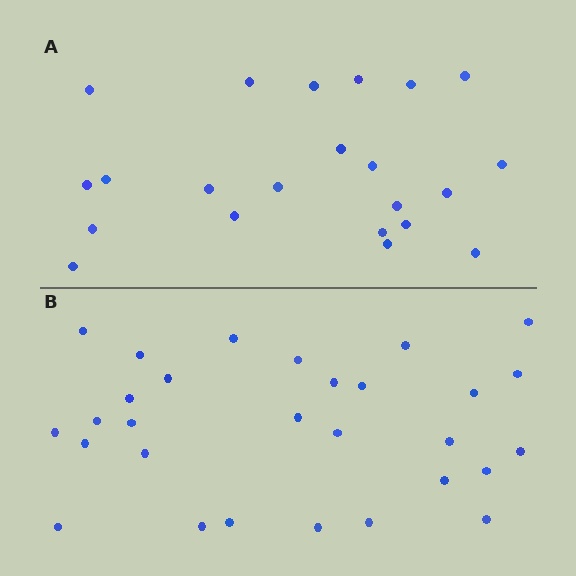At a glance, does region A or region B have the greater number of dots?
Region B (the bottom region) has more dots.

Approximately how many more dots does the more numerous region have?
Region B has roughly 8 or so more dots than region A.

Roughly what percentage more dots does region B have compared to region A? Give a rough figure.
About 30% more.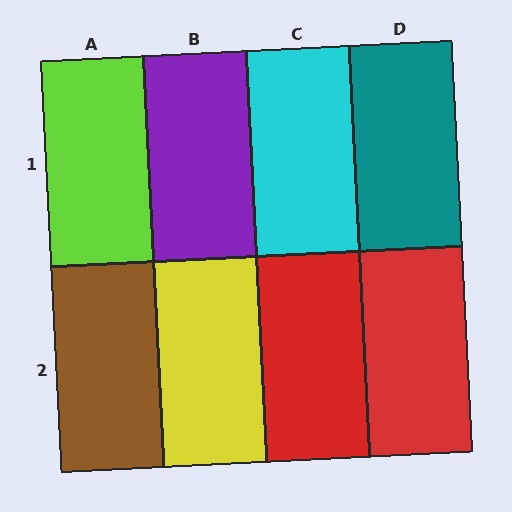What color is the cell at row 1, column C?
Cyan.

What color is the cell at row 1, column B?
Purple.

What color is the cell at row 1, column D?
Teal.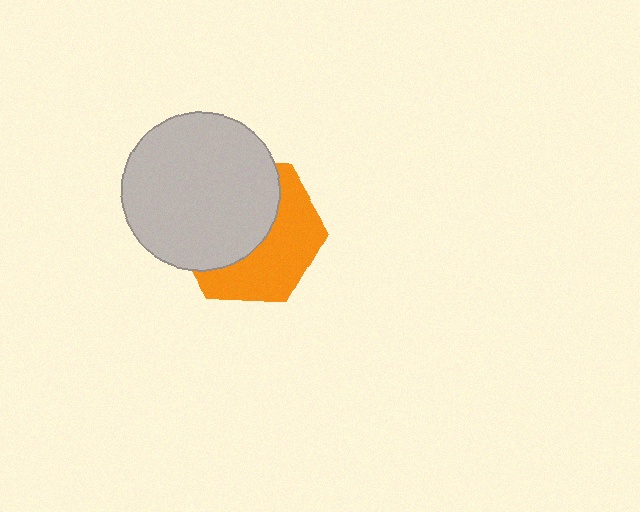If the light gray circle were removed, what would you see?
You would see the complete orange hexagon.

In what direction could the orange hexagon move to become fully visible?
The orange hexagon could move toward the lower-right. That would shift it out from behind the light gray circle entirely.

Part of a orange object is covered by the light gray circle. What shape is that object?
It is a hexagon.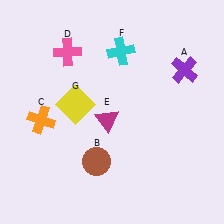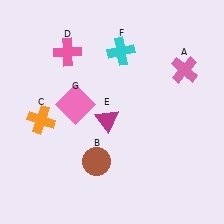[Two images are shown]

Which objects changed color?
A changed from purple to pink. G changed from yellow to pink.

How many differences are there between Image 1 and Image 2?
There are 2 differences between the two images.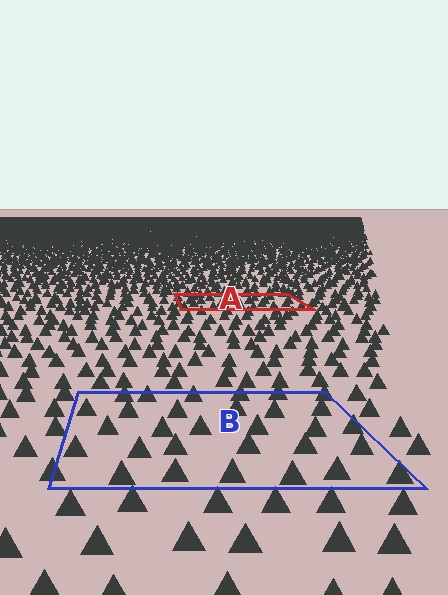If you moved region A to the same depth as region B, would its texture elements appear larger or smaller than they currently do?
They would appear larger. At a closer depth, the same texture elements are projected at a bigger on-screen size.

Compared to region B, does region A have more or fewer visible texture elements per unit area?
Region A has more texture elements per unit area — they are packed more densely because it is farther away.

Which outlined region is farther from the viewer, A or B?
Region A is farther from the viewer — the texture elements inside it appear smaller and more densely packed.